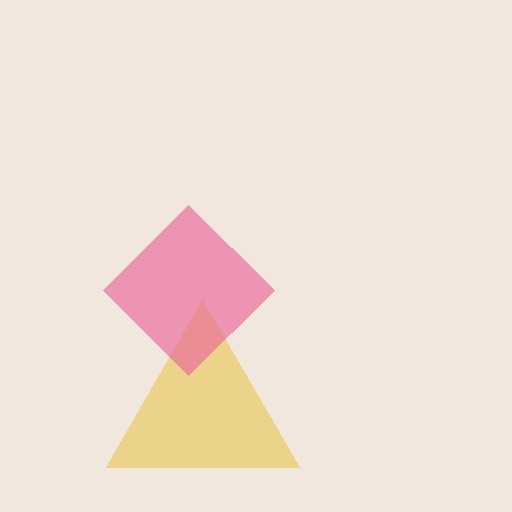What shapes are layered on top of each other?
The layered shapes are: a yellow triangle, a pink diamond.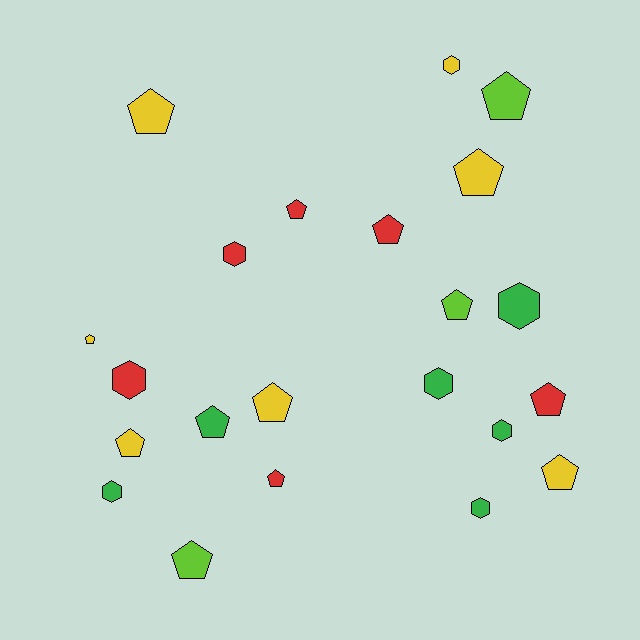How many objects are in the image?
There are 22 objects.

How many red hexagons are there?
There are 2 red hexagons.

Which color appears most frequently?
Yellow, with 7 objects.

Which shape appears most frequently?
Pentagon, with 14 objects.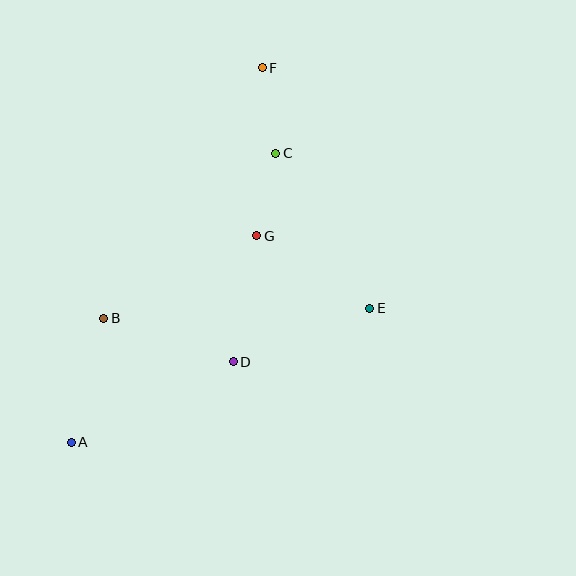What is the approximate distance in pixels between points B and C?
The distance between B and C is approximately 238 pixels.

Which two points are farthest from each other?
Points A and F are farthest from each other.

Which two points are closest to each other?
Points C and G are closest to each other.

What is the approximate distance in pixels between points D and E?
The distance between D and E is approximately 147 pixels.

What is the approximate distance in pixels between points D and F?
The distance between D and F is approximately 295 pixels.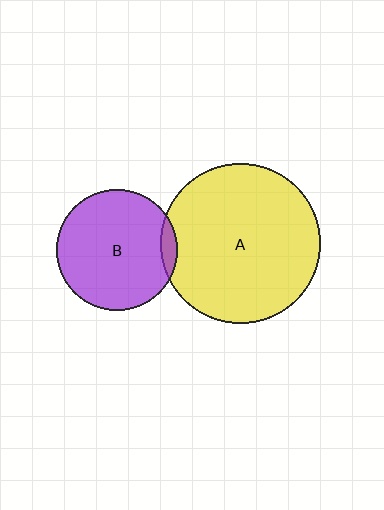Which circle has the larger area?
Circle A (yellow).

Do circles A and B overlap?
Yes.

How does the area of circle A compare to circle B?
Approximately 1.7 times.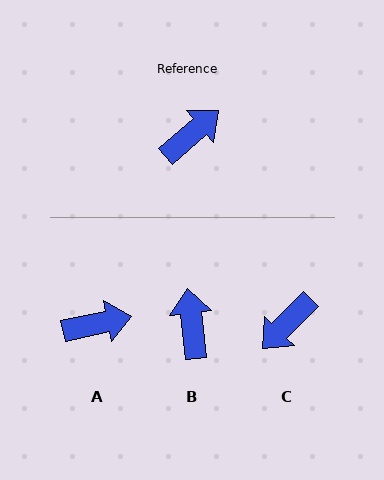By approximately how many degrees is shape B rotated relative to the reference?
Approximately 56 degrees counter-clockwise.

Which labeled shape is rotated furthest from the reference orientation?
C, about 175 degrees away.